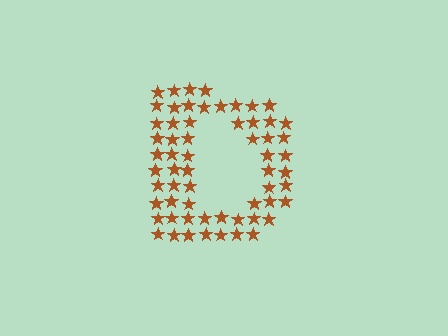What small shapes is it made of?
It is made of small stars.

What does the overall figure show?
The overall figure shows the letter D.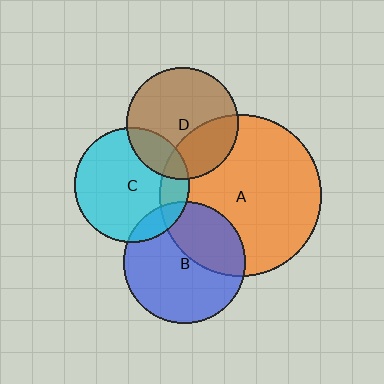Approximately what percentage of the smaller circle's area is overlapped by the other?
Approximately 30%.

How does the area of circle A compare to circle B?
Approximately 1.8 times.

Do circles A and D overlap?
Yes.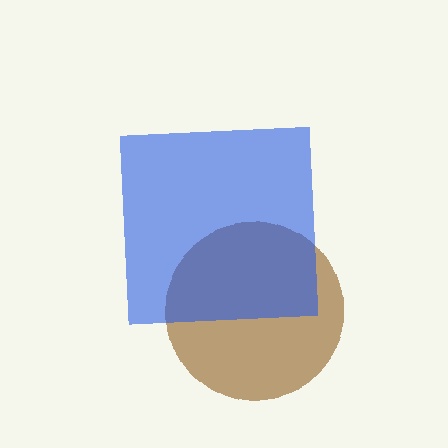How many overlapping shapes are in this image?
There are 2 overlapping shapes in the image.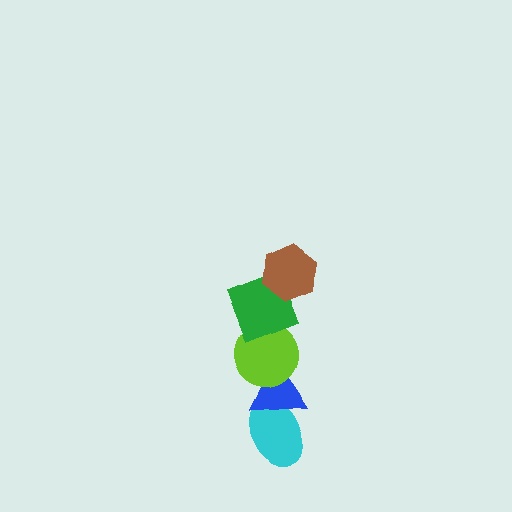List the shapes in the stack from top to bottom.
From top to bottom: the brown hexagon, the green square, the lime circle, the blue triangle, the cyan ellipse.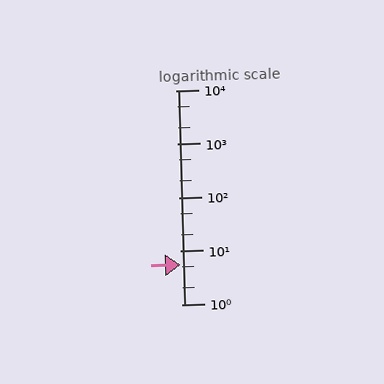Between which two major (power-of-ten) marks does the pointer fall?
The pointer is between 1 and 10.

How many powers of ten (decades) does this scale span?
The scale spans 4 decades, from 1 to 10000.